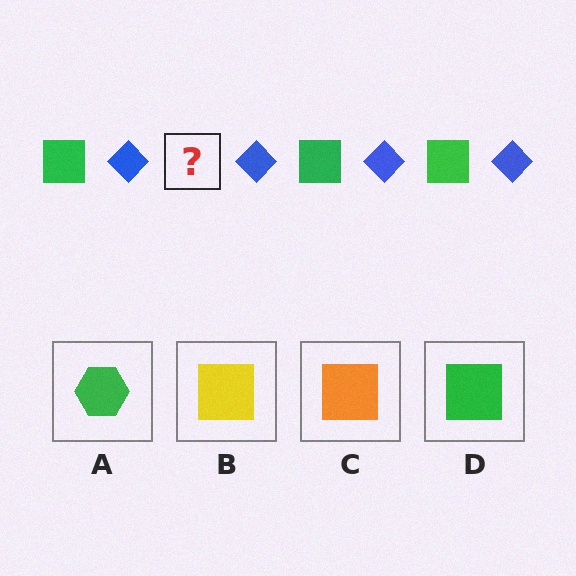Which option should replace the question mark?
Option D.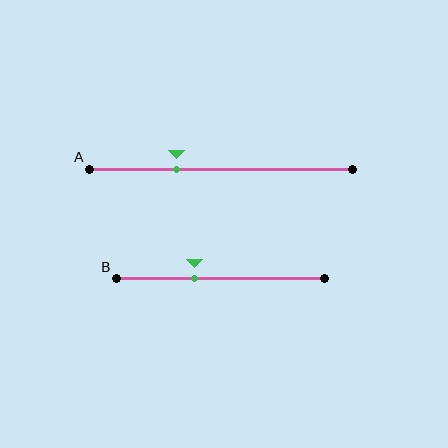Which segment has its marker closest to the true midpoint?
Segment B has its marker closest to the true midpoint.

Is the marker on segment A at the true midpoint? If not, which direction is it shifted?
No, the marker on segment A is shifted to the left by about 17% of the segment length.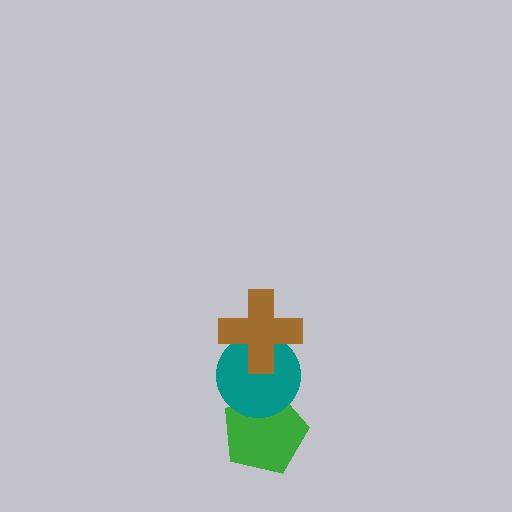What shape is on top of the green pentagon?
The teal circle is on top of the green pentagon.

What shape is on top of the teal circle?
The brown cross is on top of the teal circle.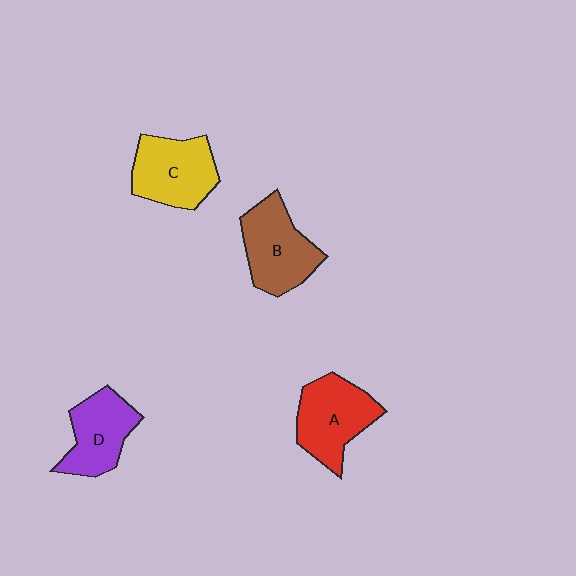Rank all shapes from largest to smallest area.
From largest to smallest: A (red), B (brown), C (yellow), D (purple).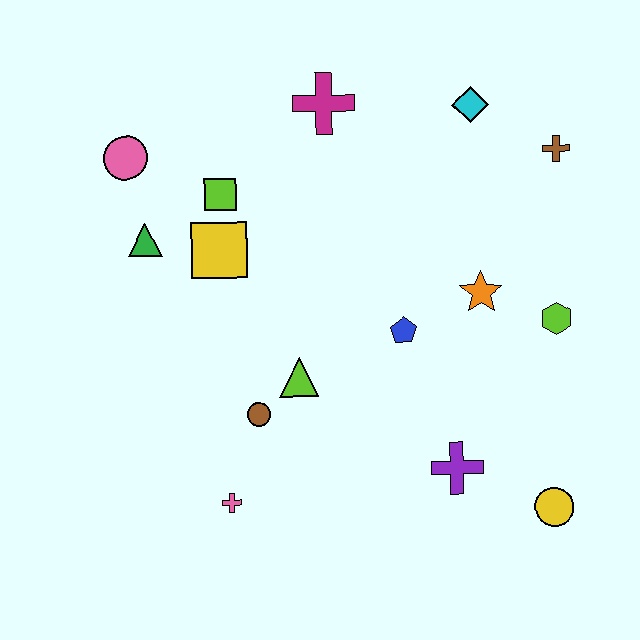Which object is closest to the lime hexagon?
The orange star is closest to the lime hexagon.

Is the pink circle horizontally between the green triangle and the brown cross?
No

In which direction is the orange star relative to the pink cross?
The orange star is to the right of the pink cross.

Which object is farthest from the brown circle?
The brown cross is farthest from the brown circle.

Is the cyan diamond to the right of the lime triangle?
Yes